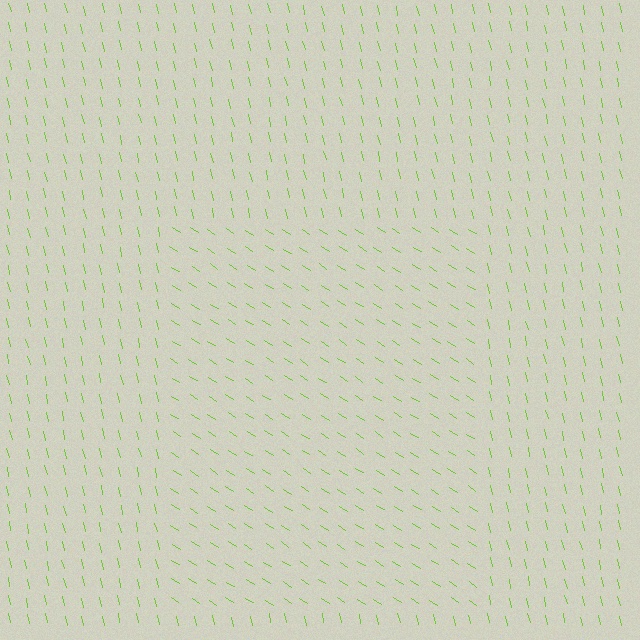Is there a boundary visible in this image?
Yes, there is a texture boundary formed by a change in line orientation.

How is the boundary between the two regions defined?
The boundary is defined purely by a change in line orientation (approximately 45 degrees difference). All lines are the same color and thickness.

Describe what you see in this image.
The image is filled with small lime line segments. A rectangle region in the image has lines oriented differently from the surrounding lines, creating a visible texture boundary.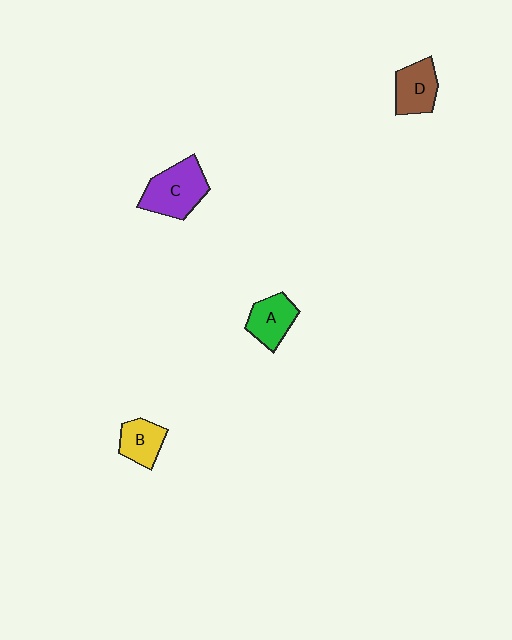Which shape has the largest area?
Shape C (purple).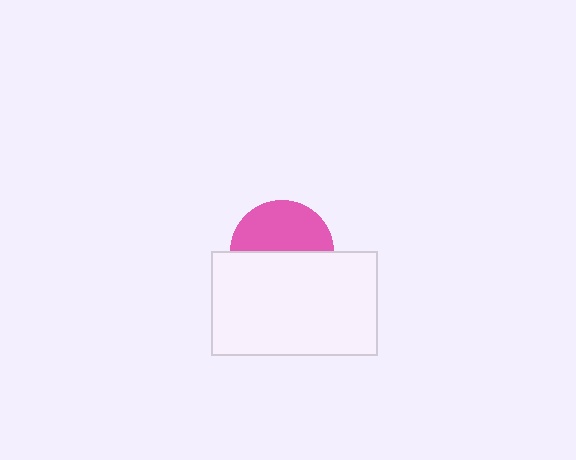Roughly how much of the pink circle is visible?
About half of it is visible (roughly 49%).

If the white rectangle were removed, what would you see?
You would see the complete pink circle.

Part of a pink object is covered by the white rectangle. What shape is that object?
It is a circle.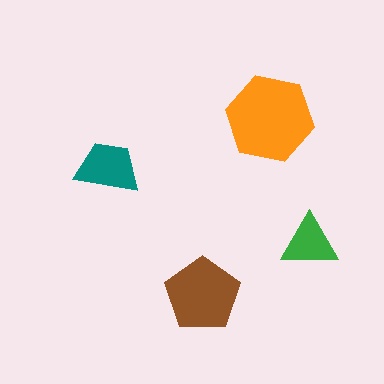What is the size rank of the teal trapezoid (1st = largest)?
3rd.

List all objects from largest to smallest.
The orange hexagon, the brown pentagon, the teal trapezoid, the green triangle.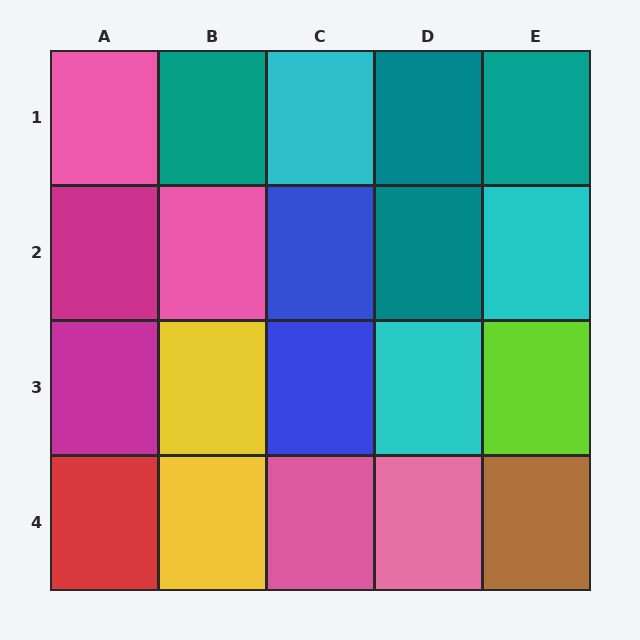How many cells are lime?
1 cell is lime.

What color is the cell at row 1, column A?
Pink.